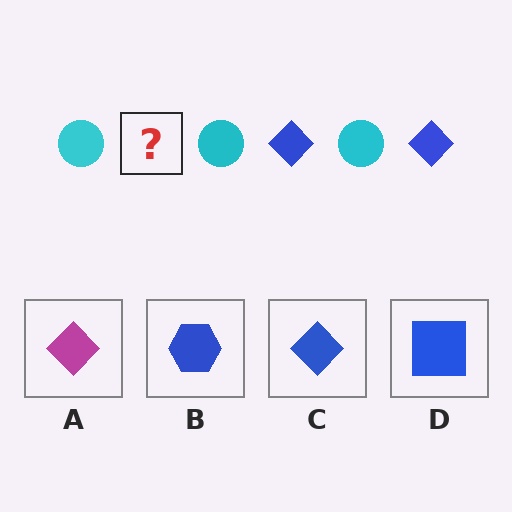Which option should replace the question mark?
Option C.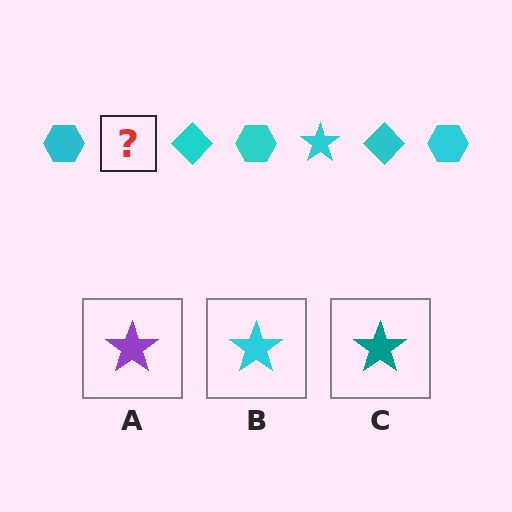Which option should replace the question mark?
Option B.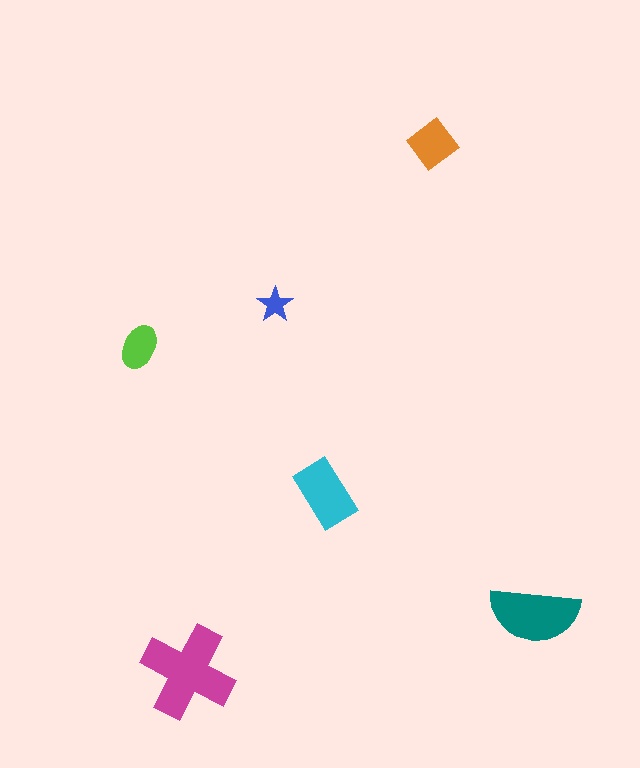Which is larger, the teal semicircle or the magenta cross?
The magenta cross.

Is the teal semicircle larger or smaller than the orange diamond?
Larger.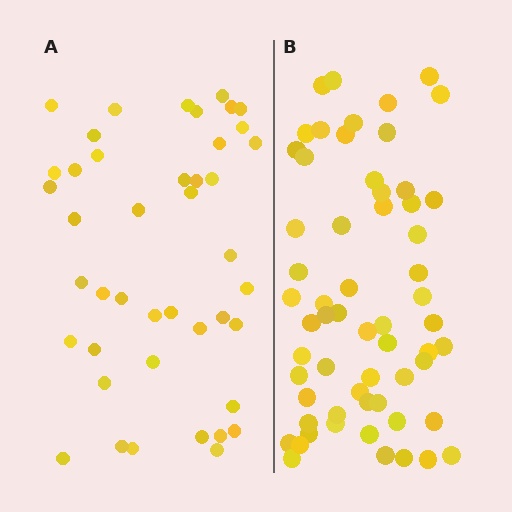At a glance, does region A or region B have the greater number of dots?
Region B (the right region) has more dots.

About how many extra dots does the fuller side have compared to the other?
Region B has approximately 15 more dots than region A.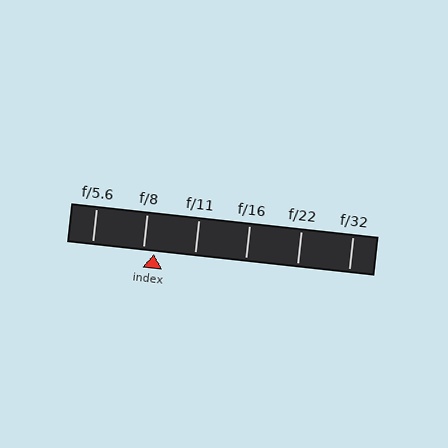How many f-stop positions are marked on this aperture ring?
There are 6 f-stop positions marked.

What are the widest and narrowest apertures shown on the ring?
The widest aperture shown is f/5.6 and the narrowest is f/32.